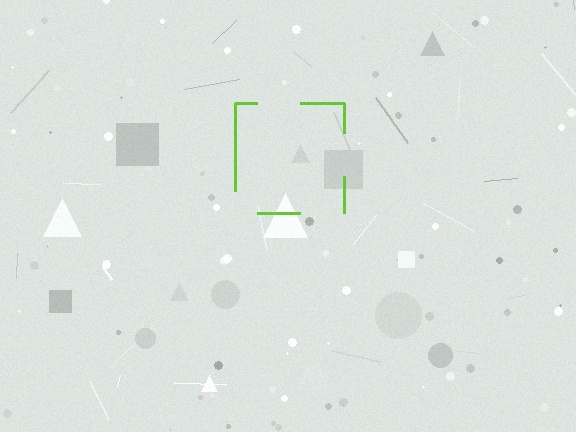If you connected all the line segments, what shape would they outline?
They would outline a square.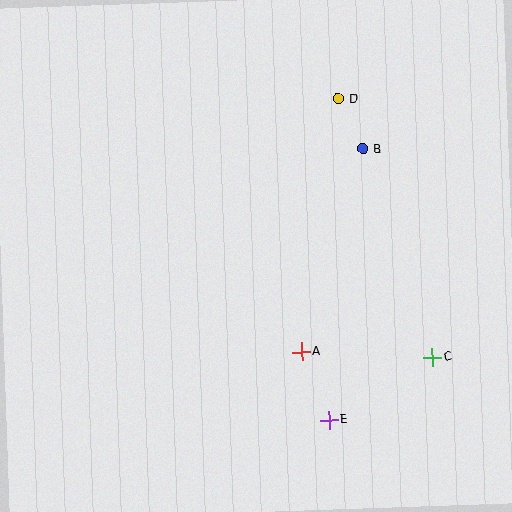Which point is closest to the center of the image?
Point A at (301, 352) is closest to the center.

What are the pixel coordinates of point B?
Point B is at (363, 149).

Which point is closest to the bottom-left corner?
Point A is closest to the bottom-left corner.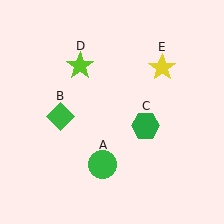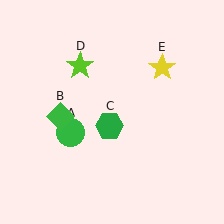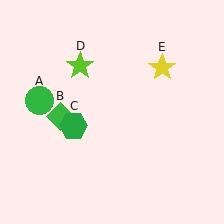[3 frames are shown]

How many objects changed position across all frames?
2 objects changed position: green circle (object A), green hexagon (object C).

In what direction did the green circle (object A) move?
The green circle (object A) moved up and to the left.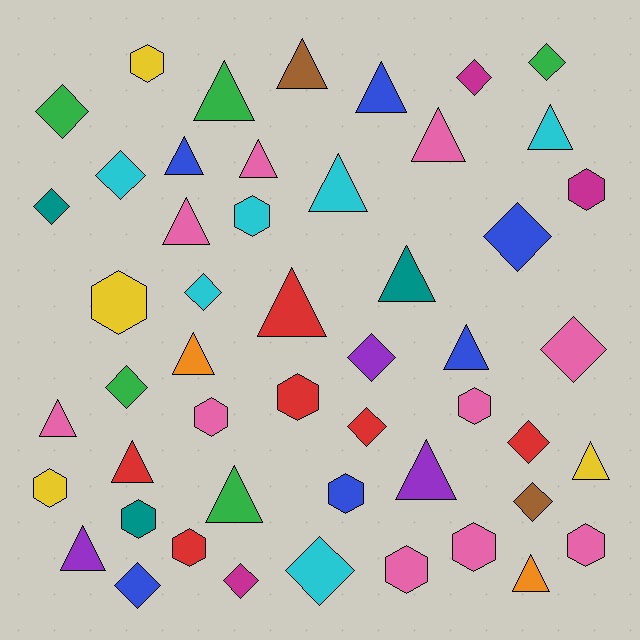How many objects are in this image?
There are 50 objects.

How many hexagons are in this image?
There are 14 hexagons.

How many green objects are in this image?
There are 5 green objects.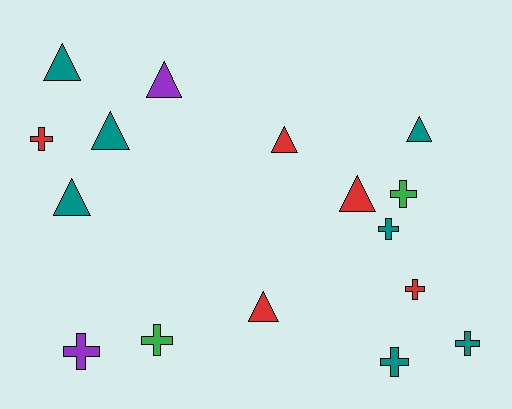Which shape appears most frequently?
Cross, with 8 objects.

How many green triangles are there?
There are no green triangles.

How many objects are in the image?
There are 16 objects.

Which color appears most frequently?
Teal, with 7 objects.